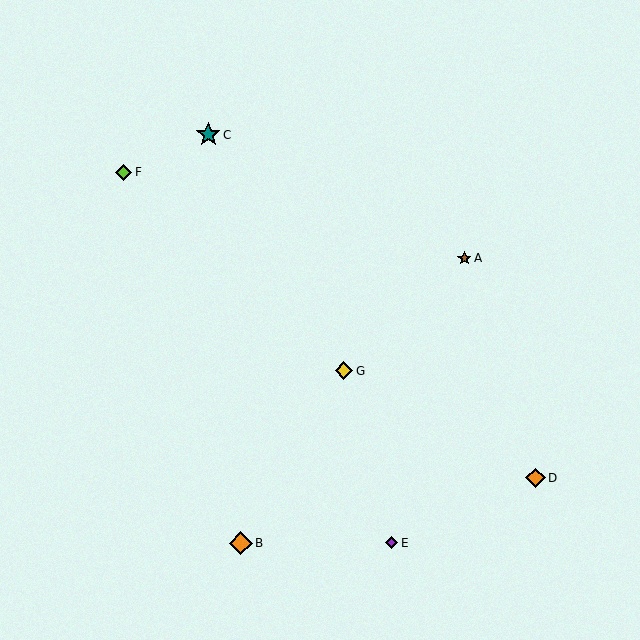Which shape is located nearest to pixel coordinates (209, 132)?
The teal star (labeled C) at (208, 135) is nearest to that location.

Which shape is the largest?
The teal star (labeled C) is the largest.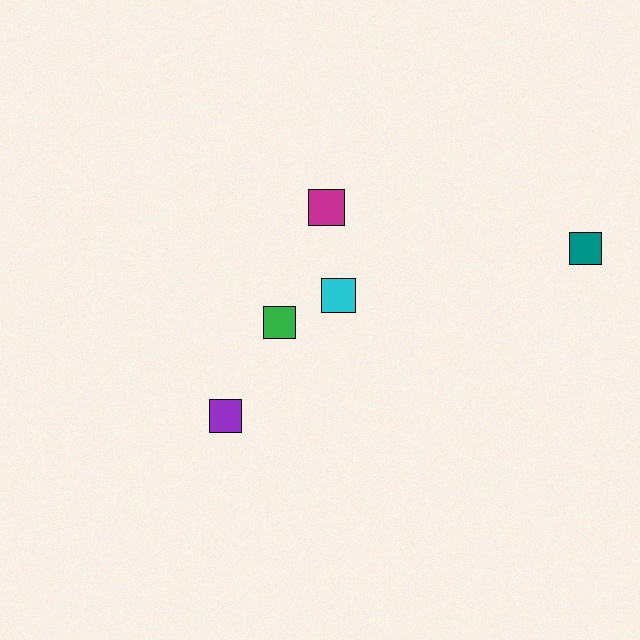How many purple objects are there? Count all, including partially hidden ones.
There is 1 purple object.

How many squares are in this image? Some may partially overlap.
There are 5 squares.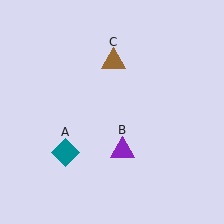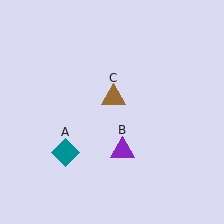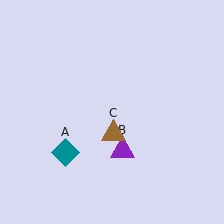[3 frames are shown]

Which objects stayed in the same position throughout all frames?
Teal diamond (object A) and purple triangle (object B) remained stationary.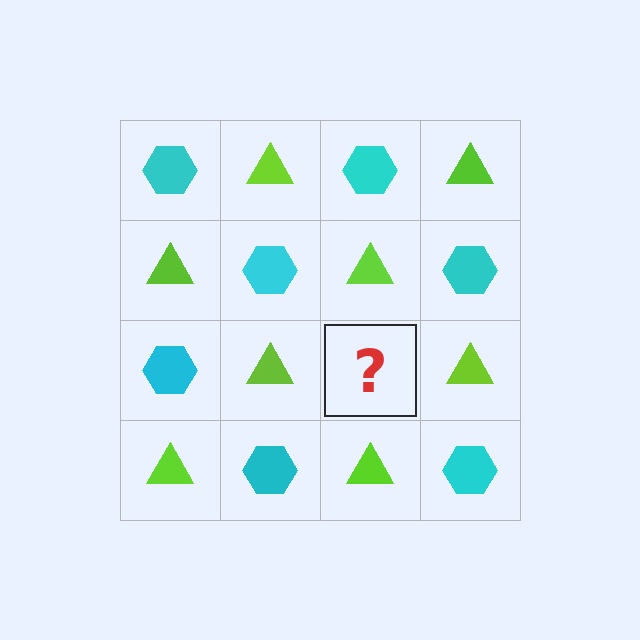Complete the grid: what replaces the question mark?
The question mark should be replaced with a cyan hexagon.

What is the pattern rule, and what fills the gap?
The rule is that it alternates cyan hexagon and lime triangle in a checkerboard pattern. The gap should be filled with a cyan hexagon.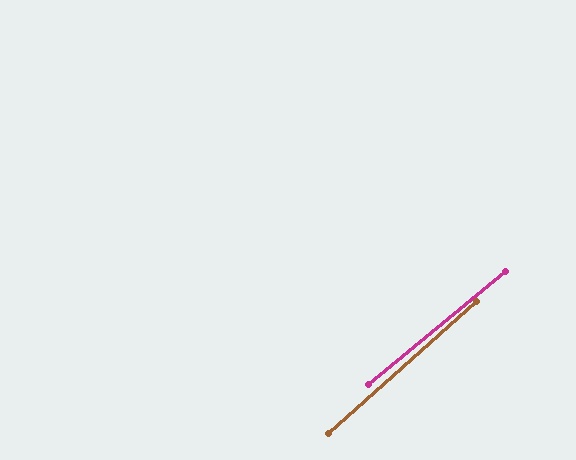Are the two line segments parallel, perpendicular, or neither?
Parallel — their directions differ by only 1.9°.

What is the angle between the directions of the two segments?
Approximately 2 degrees.